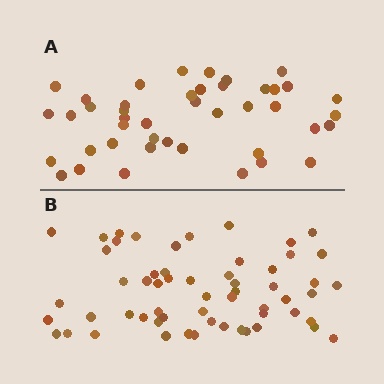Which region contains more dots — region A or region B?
Region B (the bottom region) has more dots.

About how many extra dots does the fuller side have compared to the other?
Region B has approximately 15 more dots than region A.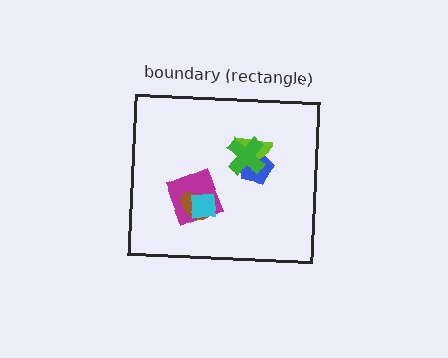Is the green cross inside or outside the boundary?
Inside.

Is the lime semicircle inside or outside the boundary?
Inside.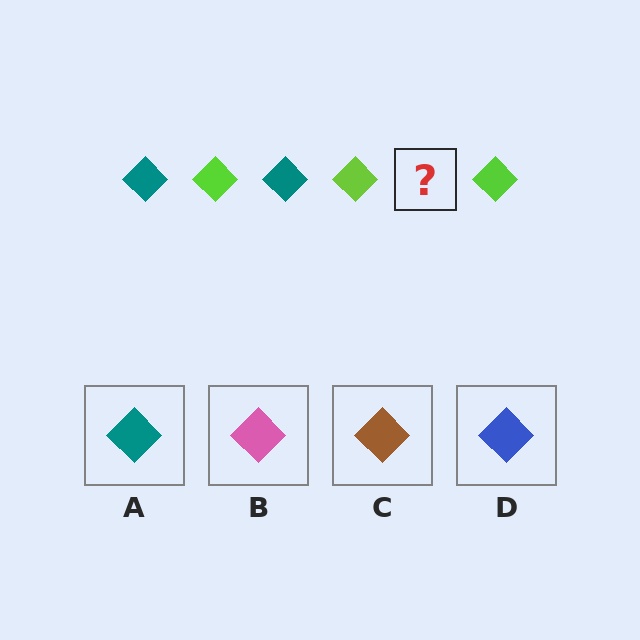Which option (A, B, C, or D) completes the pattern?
A.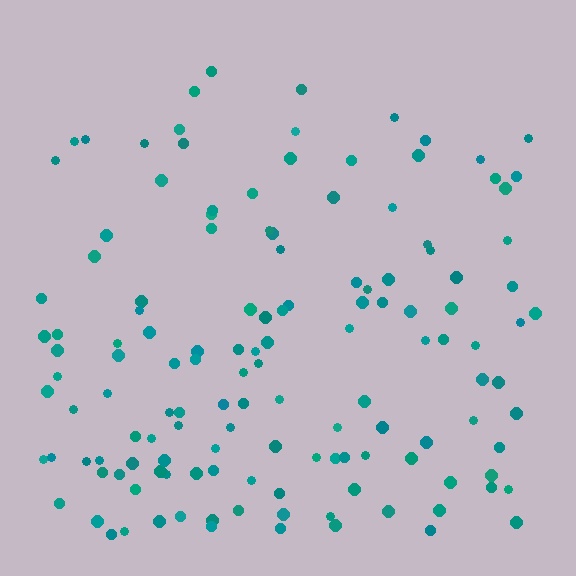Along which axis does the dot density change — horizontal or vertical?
Vertical.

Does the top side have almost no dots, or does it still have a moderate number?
Still a moderate number, just noticeably fewer than the bottom.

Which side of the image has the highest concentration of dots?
The bottom.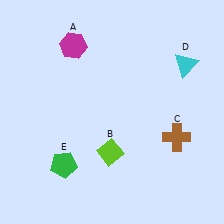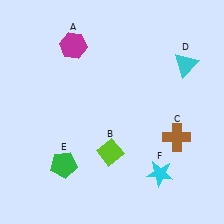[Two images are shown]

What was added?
A cyan star (F) was added in Image 2.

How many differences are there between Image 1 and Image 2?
There is 1 difference between the two images.